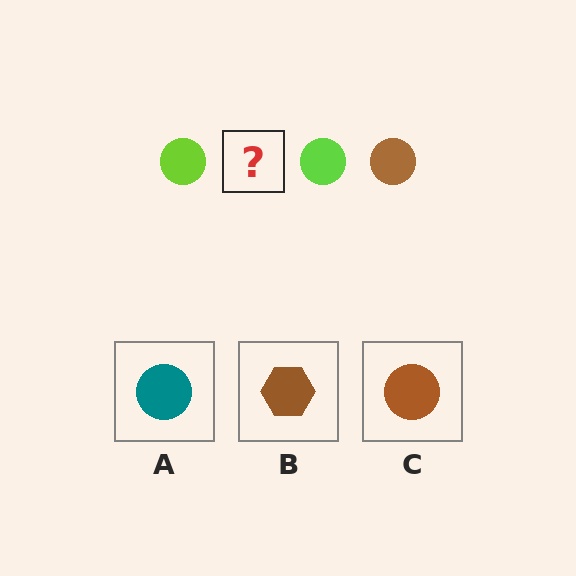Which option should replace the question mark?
Option C.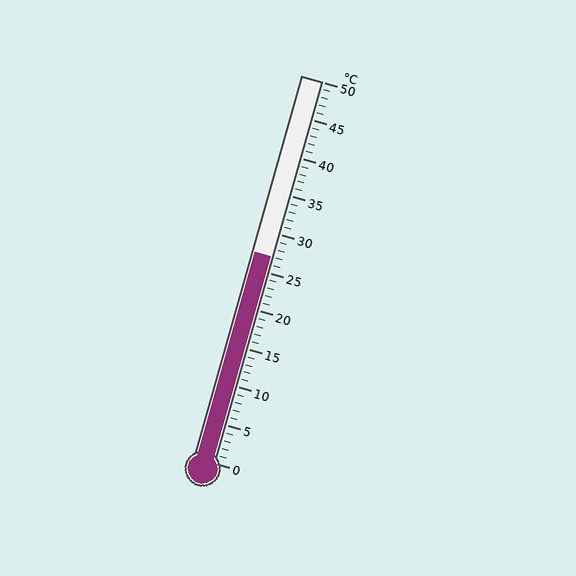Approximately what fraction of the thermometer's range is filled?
The thermometer is filled to approximately 55% of its range.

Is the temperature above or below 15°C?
The temperature is above 15°C.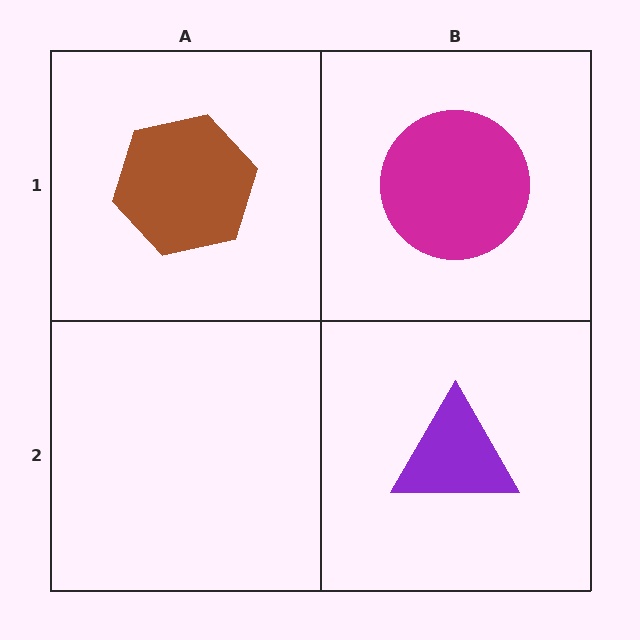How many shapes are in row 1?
2 shapes.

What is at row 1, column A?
A brown hexagon.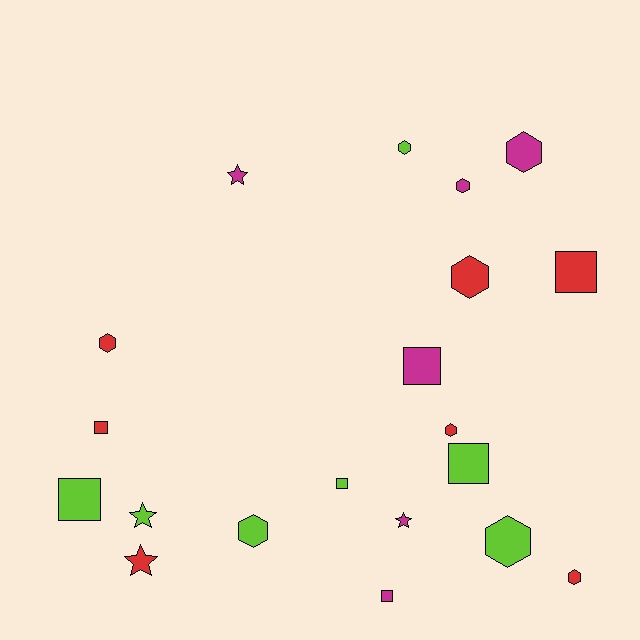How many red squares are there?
There are 2 red squares.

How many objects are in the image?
There are 20 objects.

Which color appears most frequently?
Red, with 7 objects.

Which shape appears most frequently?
Hexagon, with 9 objects.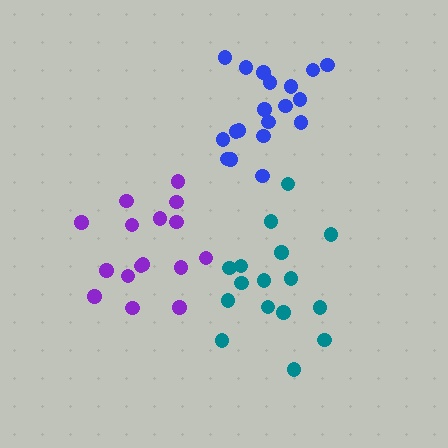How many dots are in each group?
Group 1: 16 dots, Group 2: 19 dots, Group 3: 16 dots (51 total).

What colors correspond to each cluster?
The clusters are colored: purple, blue, teal.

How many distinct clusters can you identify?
There are 3 distinct clusters.